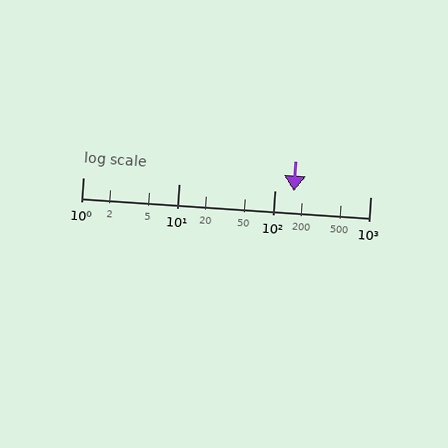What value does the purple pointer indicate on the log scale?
The pointer indicates approximately 160.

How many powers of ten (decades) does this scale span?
The scale spans 3 decades, from 1 to 1000.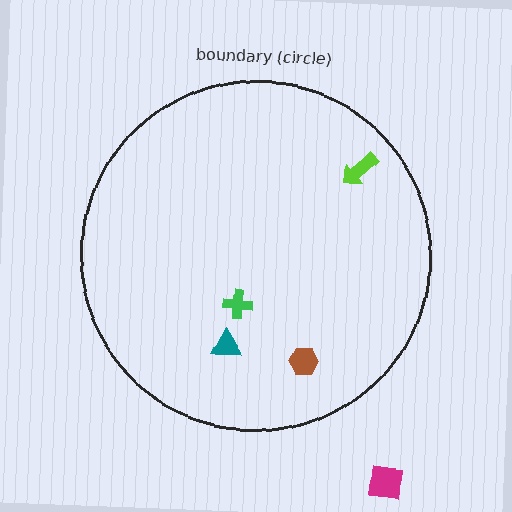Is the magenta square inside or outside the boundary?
Outside.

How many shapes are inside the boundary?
4 inside, 1 outside.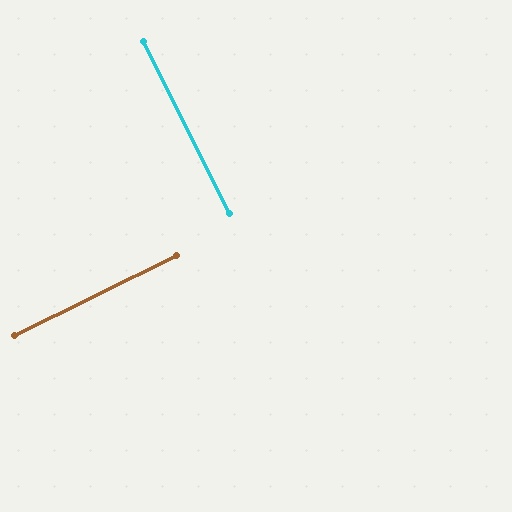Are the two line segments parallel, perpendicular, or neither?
Perpendicular — they meet at approximately 90°.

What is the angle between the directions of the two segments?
Approximately 90 degrees.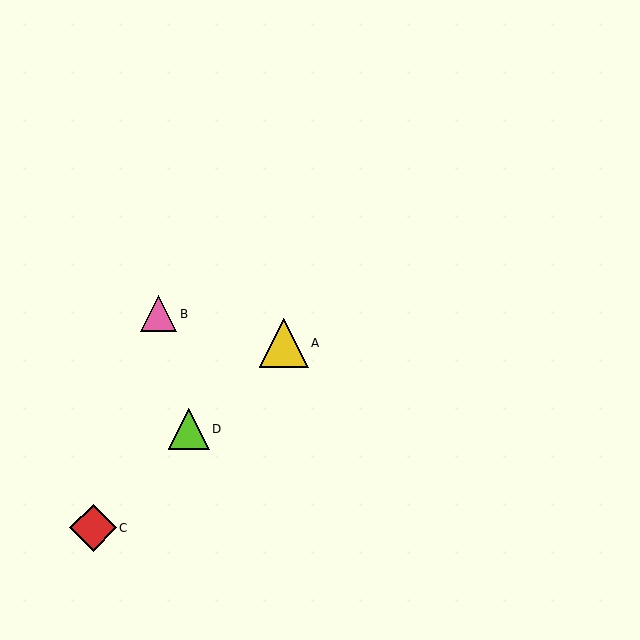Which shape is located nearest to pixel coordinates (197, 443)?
The lime triangle (labeled D) at (189, 429) is nearest to that location.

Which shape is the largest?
The yellow triangle (labeled A) is the largest.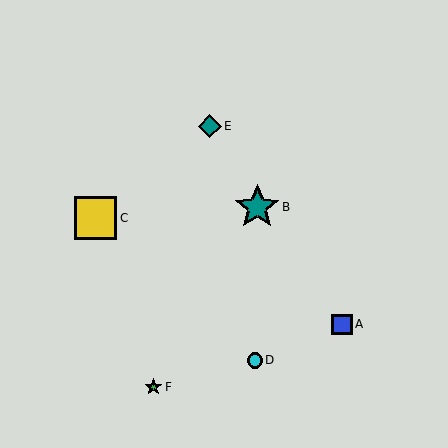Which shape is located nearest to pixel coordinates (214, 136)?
The teal diamond (labeled E) at (210, 126) is nearest to that location.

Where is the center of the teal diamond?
The center of the teal diamond is at (210, 126).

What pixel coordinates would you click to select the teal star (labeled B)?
Click at (257, 207) to select the teal star B.